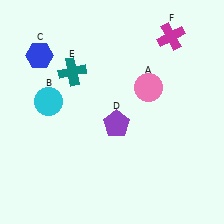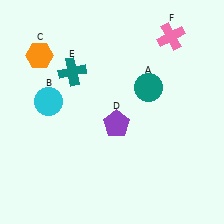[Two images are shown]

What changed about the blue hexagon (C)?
In Image 1, C is blue. In Image 2, it changed to orange.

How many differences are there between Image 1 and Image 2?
There are 3 differences between the two images.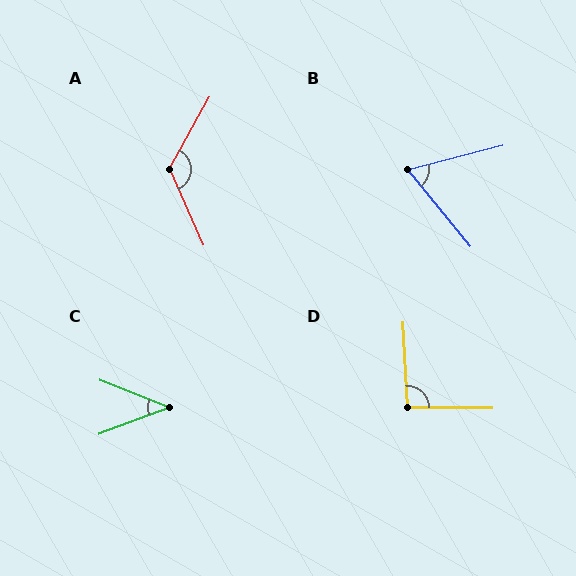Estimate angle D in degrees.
Approximately 94 degrees.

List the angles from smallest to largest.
C (42°), B (65°), D (94°), A (126°).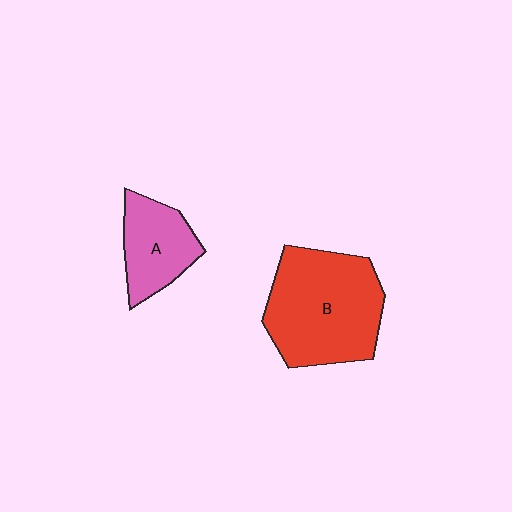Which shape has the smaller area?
Shape A (pink).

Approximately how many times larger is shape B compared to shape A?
Approximately 2.0 times.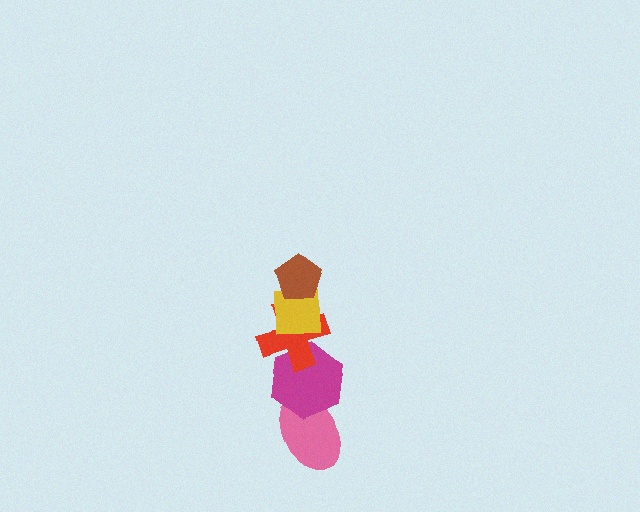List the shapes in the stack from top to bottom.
From top to bottom: the brown pentagon, the yellow square, the red cross, the magenta hexagon, the pink ellipse.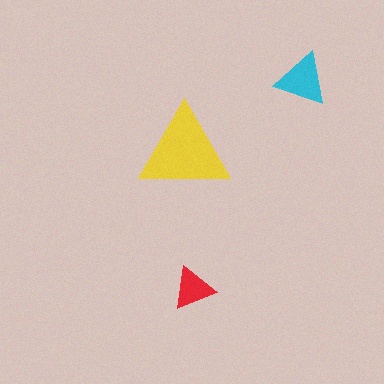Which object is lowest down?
The red triangle is bottommost.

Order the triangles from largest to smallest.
the yellow one, the cyan one, the red one.